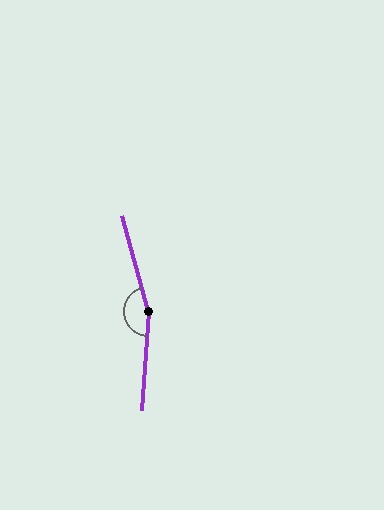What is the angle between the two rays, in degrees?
Approximately 160 degrees.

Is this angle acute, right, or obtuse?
It is obtuse.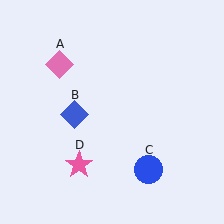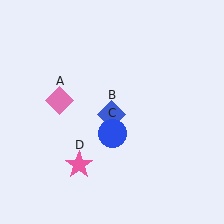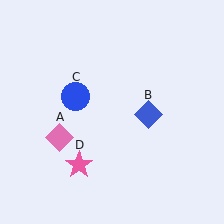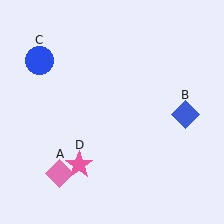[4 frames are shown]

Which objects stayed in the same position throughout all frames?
Pink star (object D) remained stationary.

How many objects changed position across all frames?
3 objects changed position: pink diamond (object A), blue diamond (object B), blue circle (object C).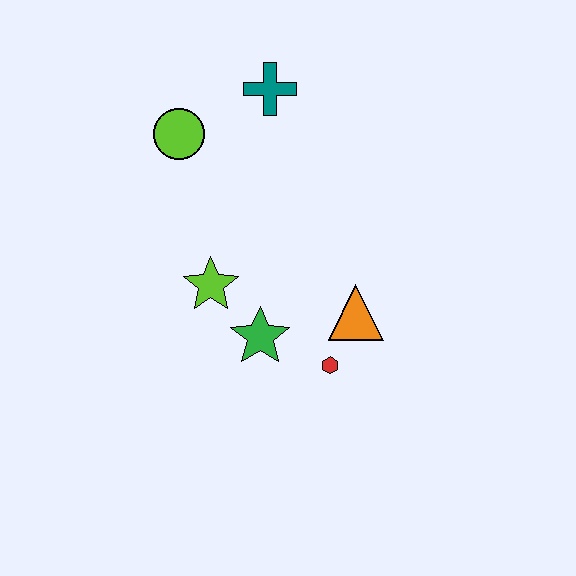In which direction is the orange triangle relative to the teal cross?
The orange triangle is below the teal cross.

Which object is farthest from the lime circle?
The red hexagon is farthest from the lime circle.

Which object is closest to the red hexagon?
The orange triangle is closest to the red hexagon.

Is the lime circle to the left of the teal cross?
Yes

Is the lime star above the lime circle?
No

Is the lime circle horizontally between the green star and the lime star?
No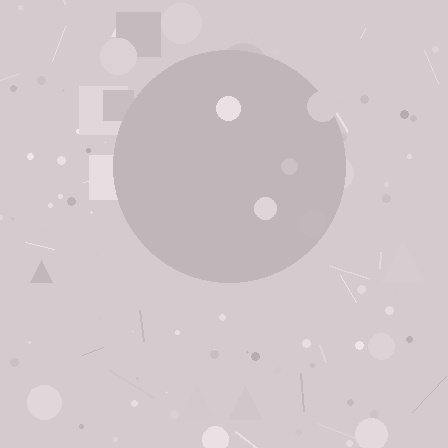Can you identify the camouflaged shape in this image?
The camouflaged shape is a circle.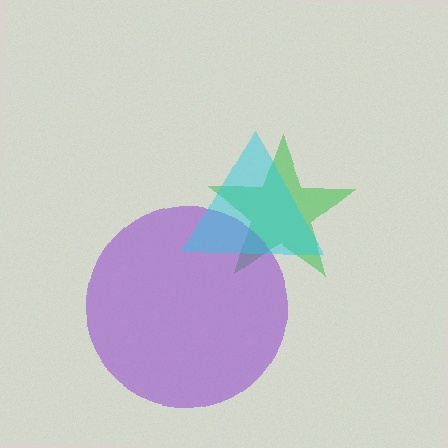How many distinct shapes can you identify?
There are 3 distinct shapes: a green star, a purple circle, a cyan triangle.